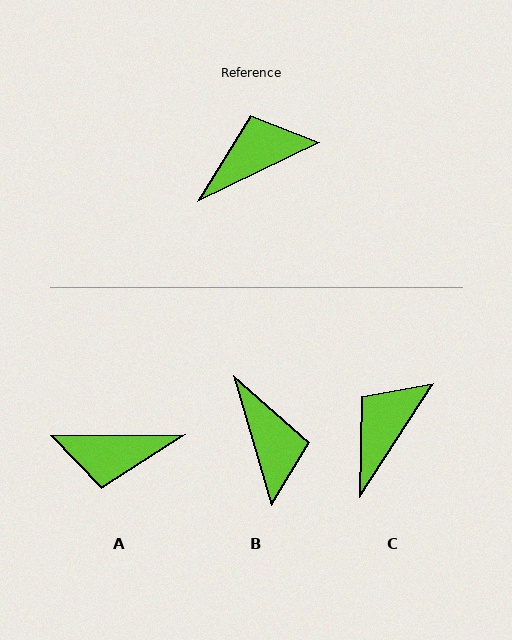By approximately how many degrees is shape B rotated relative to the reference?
Approximately 99 degrees clockwise.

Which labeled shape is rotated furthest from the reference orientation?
A, about 155 degrees away.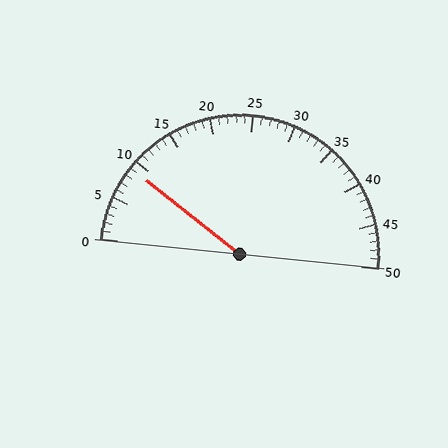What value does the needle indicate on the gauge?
The needle indicates approximately 9.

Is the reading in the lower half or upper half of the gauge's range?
The reading is in the lower half of the range (0 to 50).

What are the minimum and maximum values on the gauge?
The gauge ranges from 0 to 50.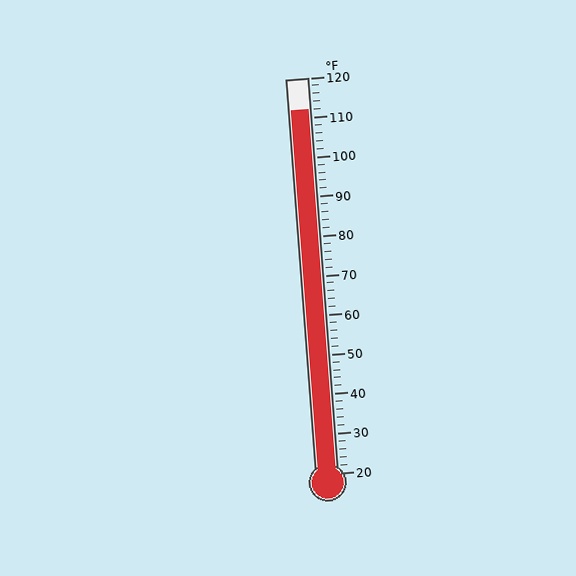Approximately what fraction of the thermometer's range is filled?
The thermometer is filled to approximately 90% of its range.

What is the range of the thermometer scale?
The thermometer scale ranges from 20°F to 120°F.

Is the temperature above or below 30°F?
The temperature is above 30°F.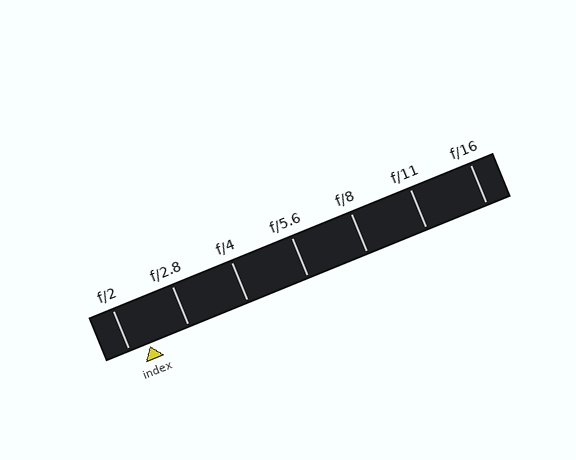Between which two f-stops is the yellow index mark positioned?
The index mark is between f/2 and f/2.8.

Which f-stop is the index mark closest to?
The index mark is closest to f/2.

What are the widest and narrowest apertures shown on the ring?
The widest aperture shown is f/2 and the narrowest is f/16.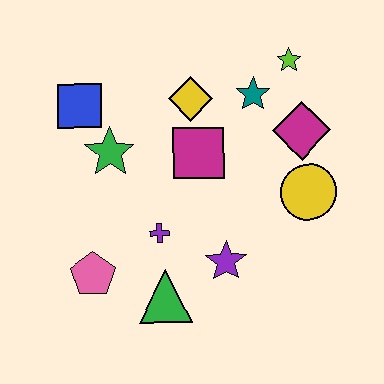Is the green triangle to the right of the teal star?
No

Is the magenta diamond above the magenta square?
Yes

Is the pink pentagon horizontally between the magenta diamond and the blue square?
Yes